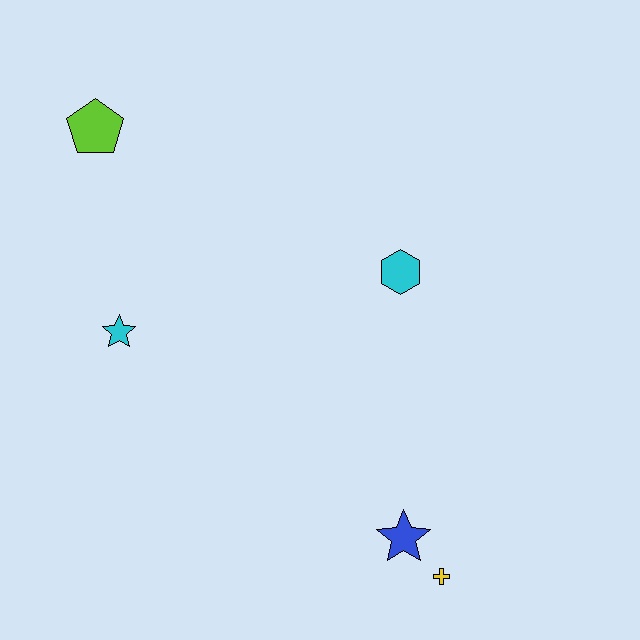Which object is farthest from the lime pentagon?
The yellow cross is farthest from the lime pentagon.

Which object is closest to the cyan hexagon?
The blue star is closest to the cyan hexagon.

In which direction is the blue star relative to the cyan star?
The blue star is to the right of the cyan star.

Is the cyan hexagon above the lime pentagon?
No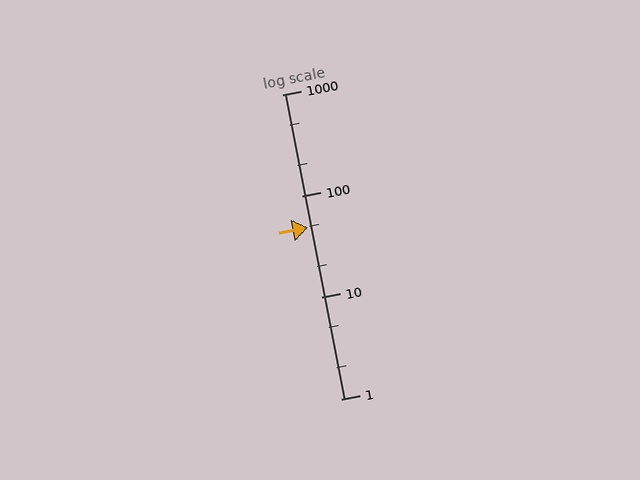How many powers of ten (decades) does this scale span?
The scale spans 3 decades, from 1 to 1000.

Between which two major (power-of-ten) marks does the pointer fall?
The pointer is between 10 and 100.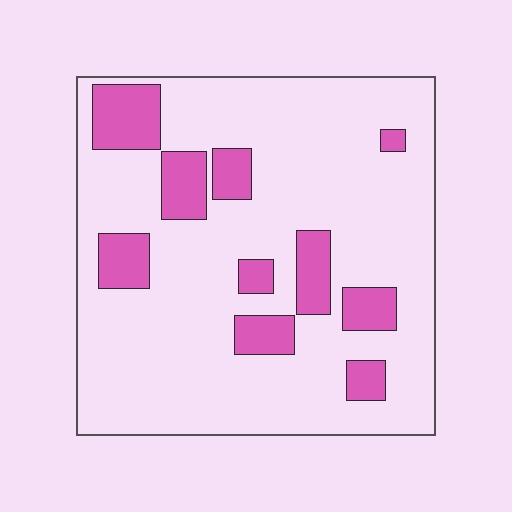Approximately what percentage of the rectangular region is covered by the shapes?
Approximately 20%.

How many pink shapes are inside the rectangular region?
10.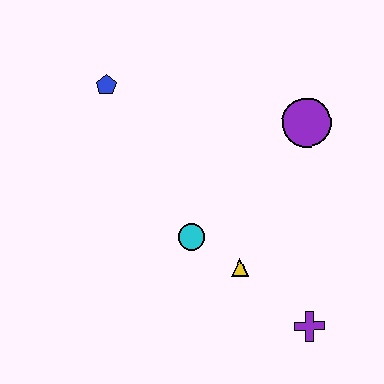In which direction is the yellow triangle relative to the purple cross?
The yellow triangle is to the left of the purple cross.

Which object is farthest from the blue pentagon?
The purple cross is farthest from the blue pentagon.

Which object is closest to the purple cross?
The yellow triangle is closest to the purple cross.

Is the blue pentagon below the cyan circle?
No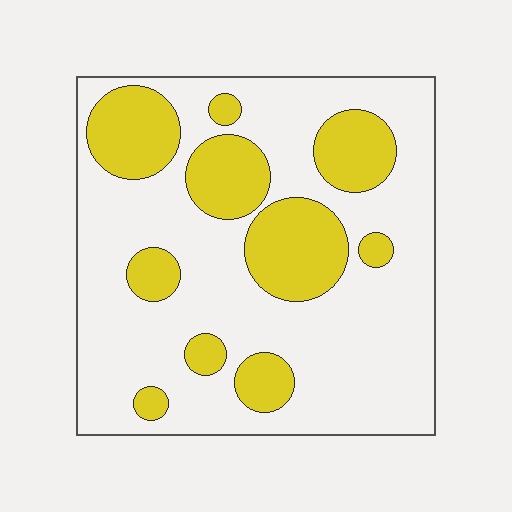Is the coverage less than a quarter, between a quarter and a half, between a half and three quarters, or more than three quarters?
Between a quarter and a half.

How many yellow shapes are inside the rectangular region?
10.